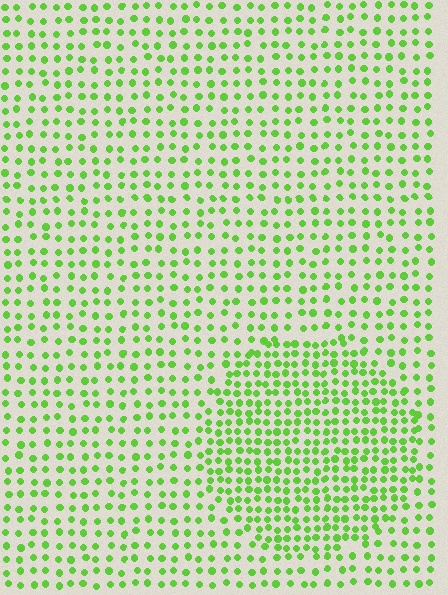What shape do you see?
I see a circle.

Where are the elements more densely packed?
The elements are more densely packed inside the circle boundary.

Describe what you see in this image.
The image contains small lime elements arranged at two different densities. A circle-shaped region is visible where the elements are more densely packed than the surrounding area.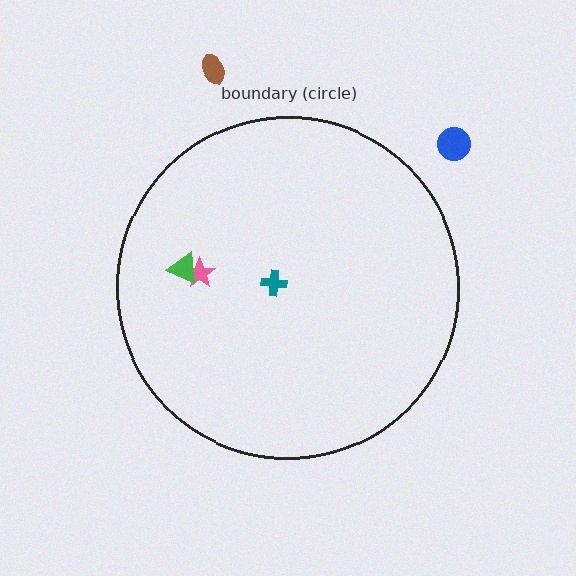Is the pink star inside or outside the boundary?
Inside.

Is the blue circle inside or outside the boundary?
Outside.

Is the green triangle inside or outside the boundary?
Inside.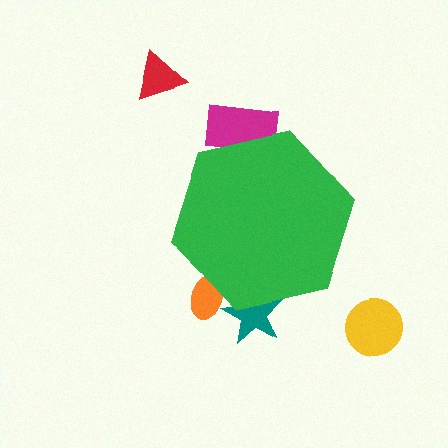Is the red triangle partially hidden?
No, the red triangle is fully visible.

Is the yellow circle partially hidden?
No, the yellow circle is fully visible.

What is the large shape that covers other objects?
A green hexagon.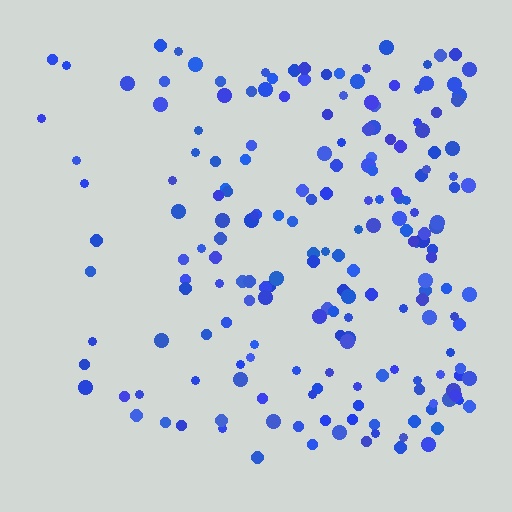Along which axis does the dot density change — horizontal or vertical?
Horizontal.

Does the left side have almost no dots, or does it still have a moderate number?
Still a moderate number, just noticeably fewer than the right.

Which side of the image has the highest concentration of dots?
The right.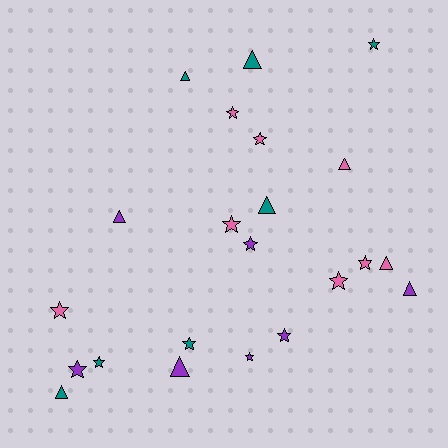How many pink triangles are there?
There are 2 pink triangles.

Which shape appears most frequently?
Star, with 13 objects.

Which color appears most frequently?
Pink, with 8 objects.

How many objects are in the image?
There are 22 objects.